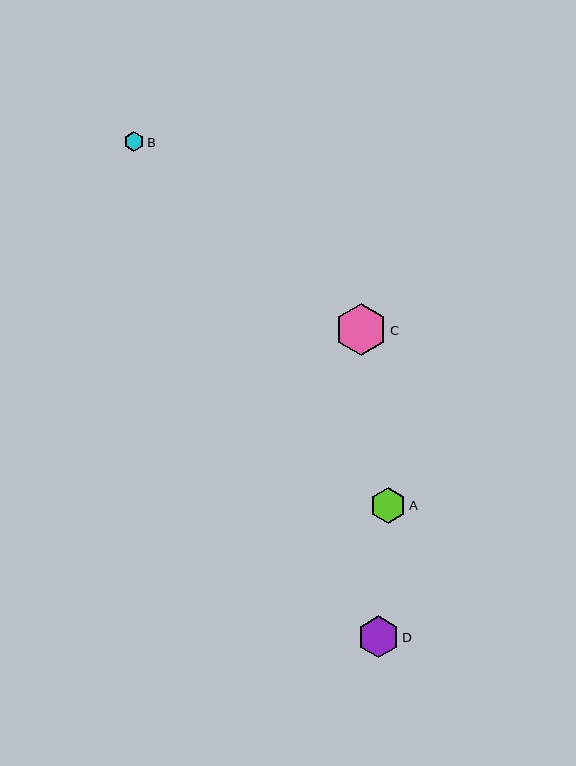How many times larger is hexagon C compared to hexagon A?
Hexagon C is approximately 1.5 times the size of hexagon A.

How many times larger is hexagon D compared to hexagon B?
Hexagon D is approximately 2.1 times the size of hexagon B.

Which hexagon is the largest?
Hexagon C is the largest with a size of approximately 52 pixels.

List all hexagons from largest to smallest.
From largest to smallest: C, D, A, B.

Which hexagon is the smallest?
Hexagon B is the smallest with a size of approximately 20 pixels.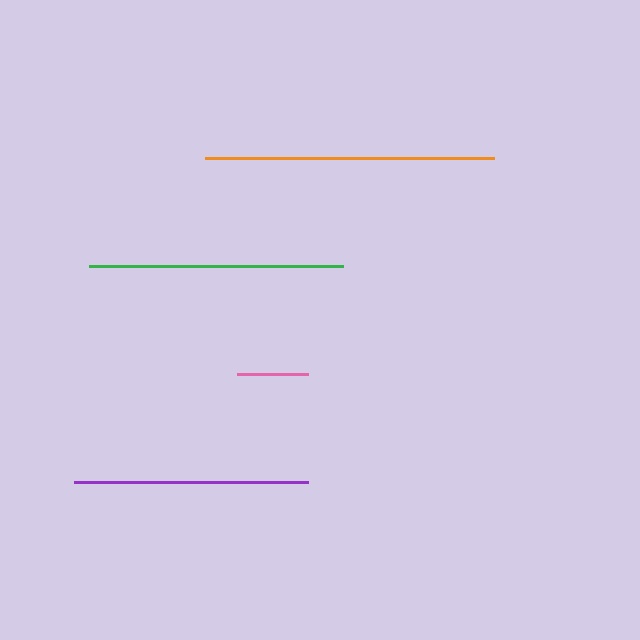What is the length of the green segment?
The green segment is approximately 254 pixels long.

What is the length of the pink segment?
The pink segment is approximately 72 pixels long.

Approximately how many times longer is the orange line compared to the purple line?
The orange line is approximately 1.2 times the length of the purple line.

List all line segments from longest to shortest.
From longest to shortest: orange, green, purple, pink.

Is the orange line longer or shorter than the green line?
The orange line is longer than the green line.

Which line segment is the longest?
The orange line is the longest at approximately 289 pixels.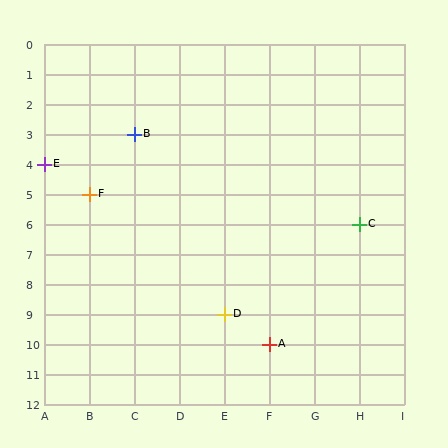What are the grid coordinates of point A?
Point A is at grid coordinates (F, 10).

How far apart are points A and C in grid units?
Points A and C are 2 columns and 4 rows apart (about 4.5 grid units diagonally).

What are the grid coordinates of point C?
Point C is at grid coordinates (H, 6).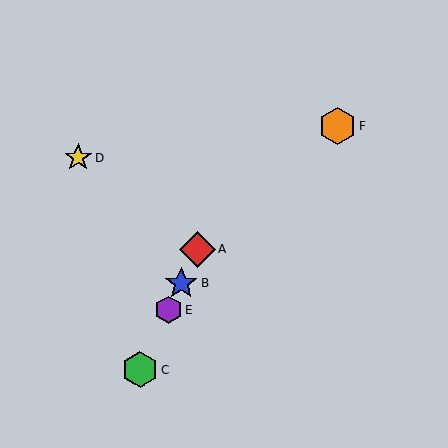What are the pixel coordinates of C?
Object C is at (140, 370).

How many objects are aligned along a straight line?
4 objects (A, B, C, E) are aligned along a straight line.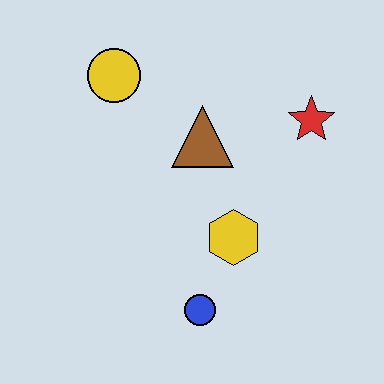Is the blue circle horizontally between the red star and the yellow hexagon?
No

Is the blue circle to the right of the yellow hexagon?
No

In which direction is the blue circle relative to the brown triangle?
The blue circle is below the brown triangle.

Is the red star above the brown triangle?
Yes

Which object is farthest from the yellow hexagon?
The yellow circle is farthest from the yellow hexagon.